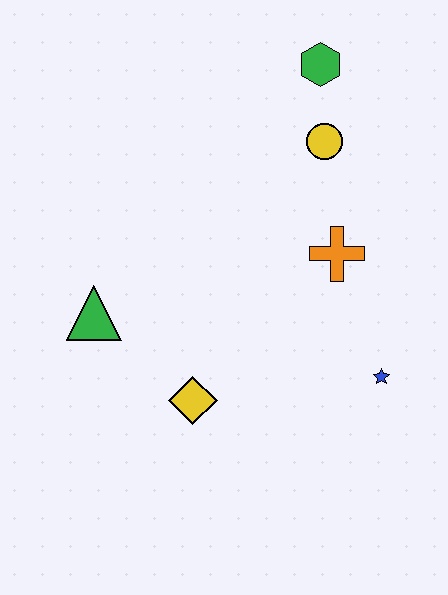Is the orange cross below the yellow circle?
Yes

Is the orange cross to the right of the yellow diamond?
Yes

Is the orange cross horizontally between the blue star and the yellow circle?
Yes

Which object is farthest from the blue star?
The green hexagon is farthest from the blue star.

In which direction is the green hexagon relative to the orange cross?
The green hexagon is above the orange cross.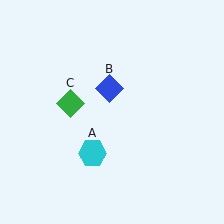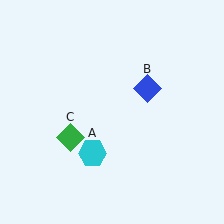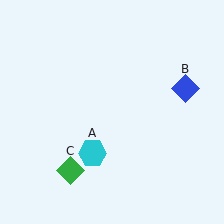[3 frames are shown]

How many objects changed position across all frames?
2 objects changed position: blue diamond (object B), green diamond (object C).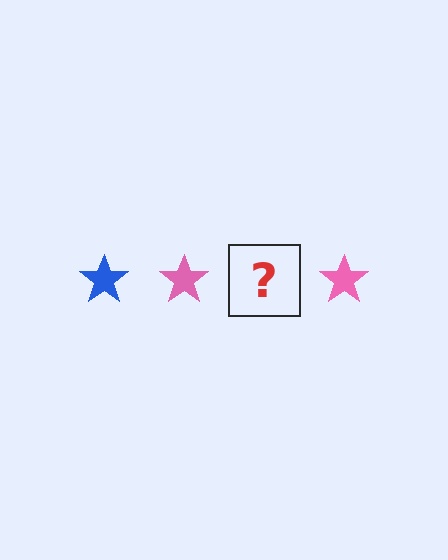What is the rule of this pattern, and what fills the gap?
The rule is that the pattern cycles through blue, pink stars. The gap should be filled with a blue star.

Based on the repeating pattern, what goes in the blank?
The blank should be a blue star.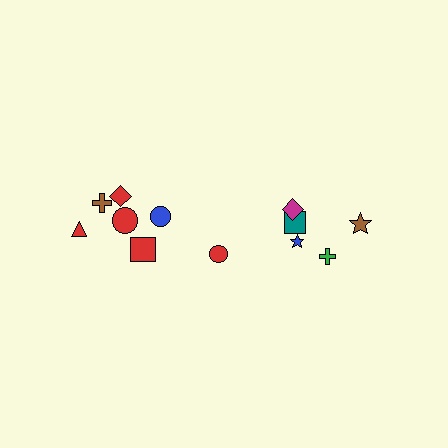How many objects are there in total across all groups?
There are 12 objects.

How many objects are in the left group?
There are 7 objects.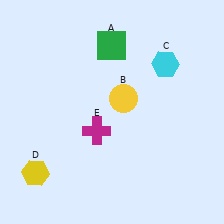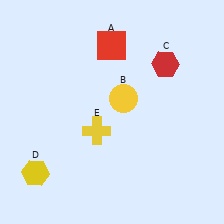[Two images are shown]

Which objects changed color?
A changed from green to red. C changed from cyan to red. E changed from magenta to yellow.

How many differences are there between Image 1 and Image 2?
There are 3 differences between the two images.